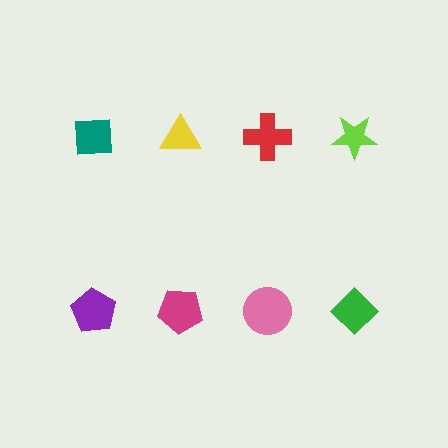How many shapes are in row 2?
4 shapes.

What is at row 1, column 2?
A yellow triangle.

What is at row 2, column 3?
A pink circle.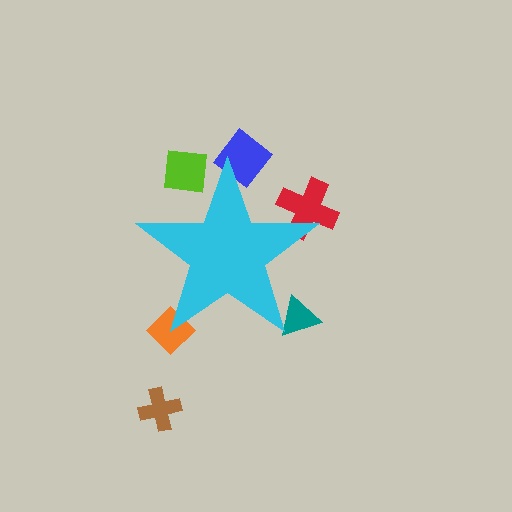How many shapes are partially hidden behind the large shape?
5 shapes are partially hidden.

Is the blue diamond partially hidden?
Yes, the blue diamond is partially hidden behind the cyan star.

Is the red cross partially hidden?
Yes, the red cross is partially hidden behind the cyan star.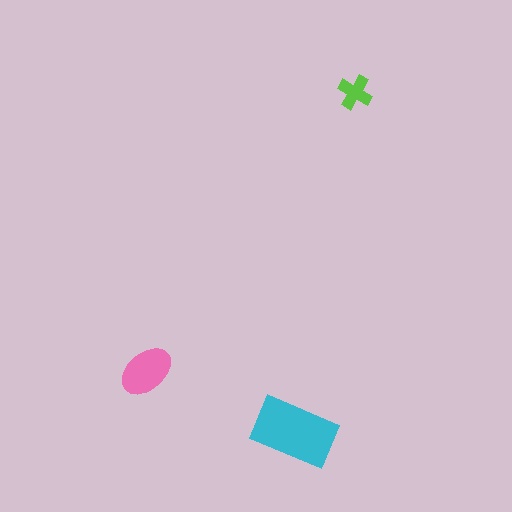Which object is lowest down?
The cyan rectangle is bottommost.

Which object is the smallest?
The lime cross.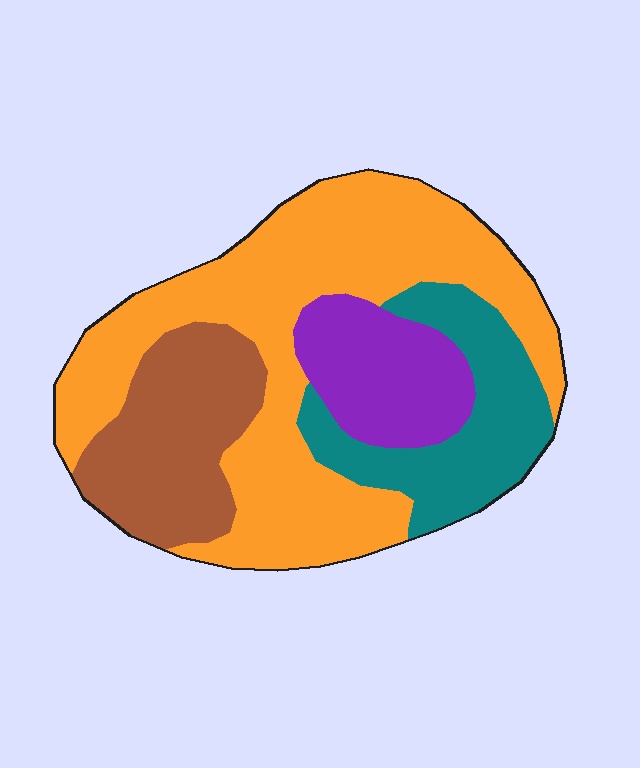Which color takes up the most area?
Orange, at roughly 50%.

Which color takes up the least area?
Purple, at roughly 15%.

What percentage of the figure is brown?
Brown takes up about one fifth (1/5) of the figure.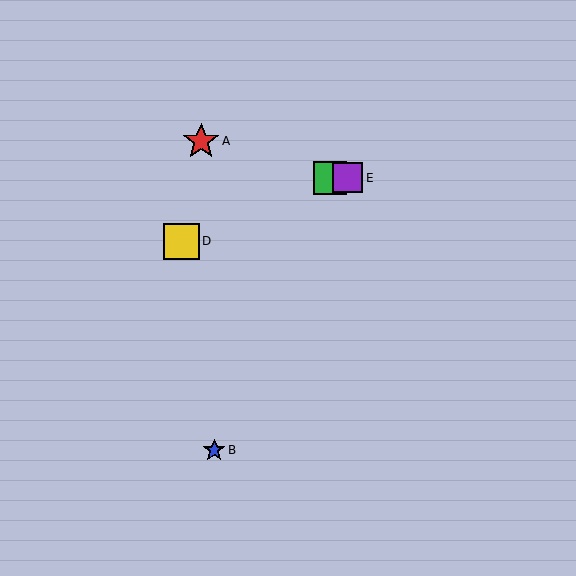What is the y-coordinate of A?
Object A is at y≈141.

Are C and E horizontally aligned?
Yes, both are at y≈178.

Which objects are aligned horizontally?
Objects C, E are aligned horizontally.